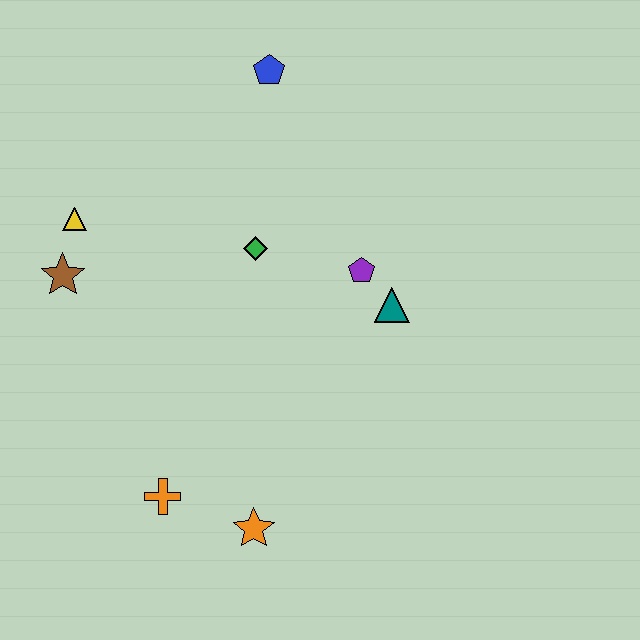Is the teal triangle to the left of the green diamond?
No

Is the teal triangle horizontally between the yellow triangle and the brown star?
No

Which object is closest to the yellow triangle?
The brown star is closest to the yellow triangle.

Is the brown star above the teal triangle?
Yes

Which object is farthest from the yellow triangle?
The orange star is farthest from the yellow triangle.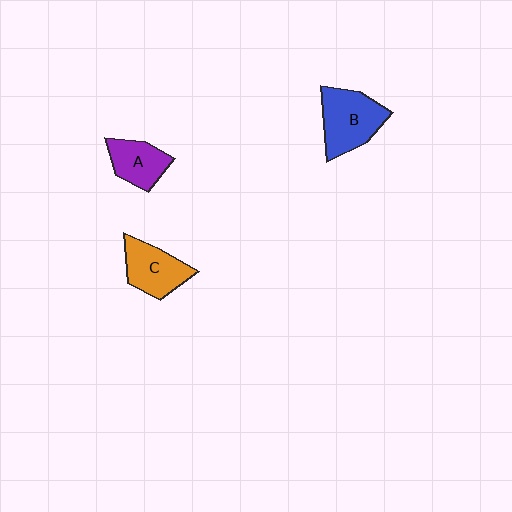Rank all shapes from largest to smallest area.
From largest to smallest: B (blue), C (orange), A (purple).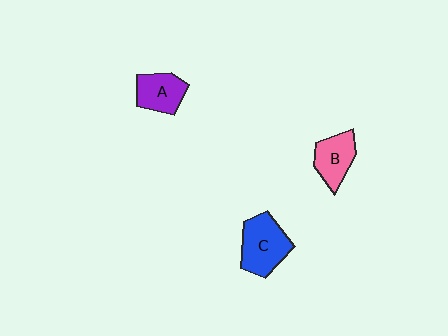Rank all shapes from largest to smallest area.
From largest to smallest: C (blue), B (pink), A (purple).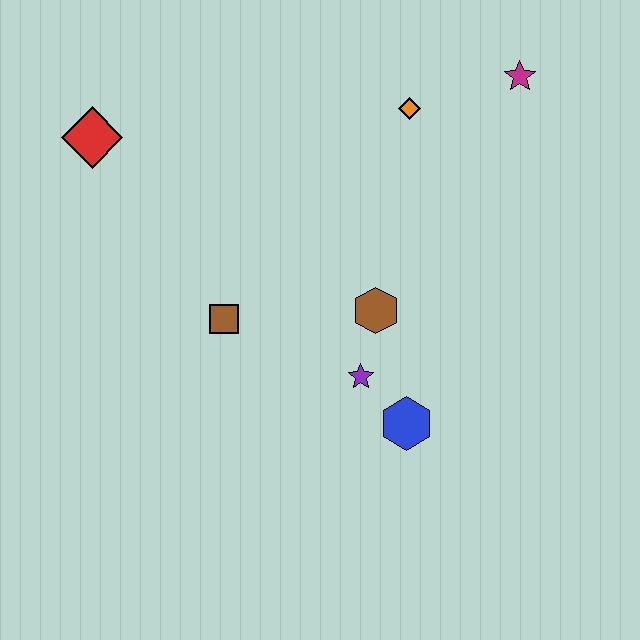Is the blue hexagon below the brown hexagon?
Yes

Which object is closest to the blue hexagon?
The purple star is closest to the blue hexagon.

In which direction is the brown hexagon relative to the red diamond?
The brown hexagon is to the right of the red diamond.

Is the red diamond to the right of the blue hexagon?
No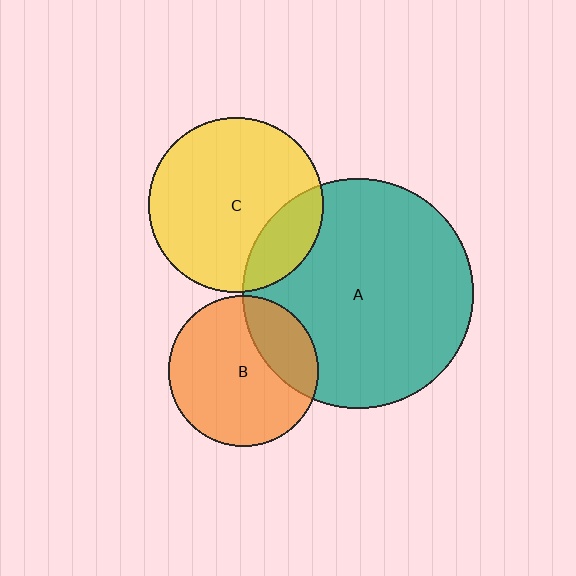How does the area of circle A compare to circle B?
Approximately 2.4 times.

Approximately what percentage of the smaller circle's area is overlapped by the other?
Approximately 20%.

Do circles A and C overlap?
Yes.